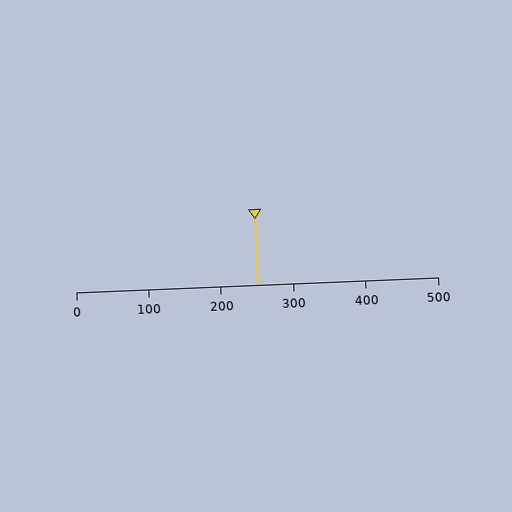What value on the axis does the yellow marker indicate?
The marker indicates approximately 250.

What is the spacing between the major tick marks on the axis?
The major ticks are spaced 100 apart.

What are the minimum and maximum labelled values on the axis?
The axis runs from 0 to 500.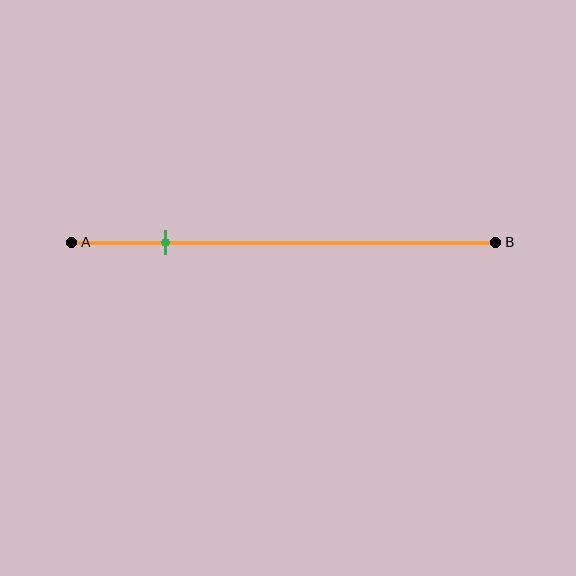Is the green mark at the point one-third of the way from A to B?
No, the mark is at about 20% from A, not at the 33% one-third point.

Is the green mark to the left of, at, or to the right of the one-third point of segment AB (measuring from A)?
The green mark is to the left of the one-third point of segment AB.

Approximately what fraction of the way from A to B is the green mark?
The green mark is approximately 20% of the way from A to B.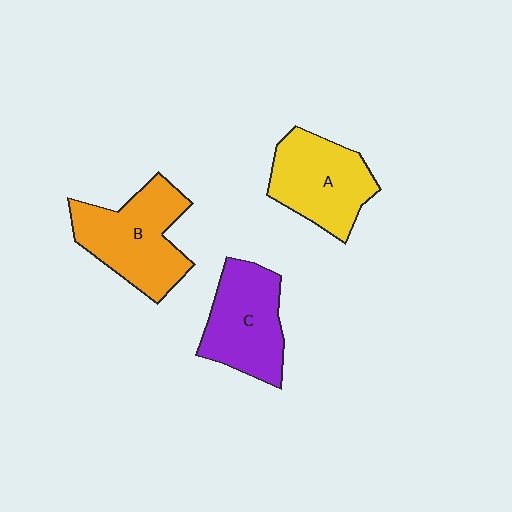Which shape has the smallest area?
Shape C (purple).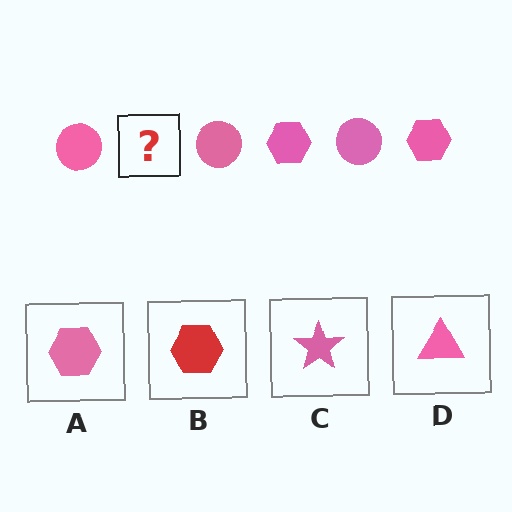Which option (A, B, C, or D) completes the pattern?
A.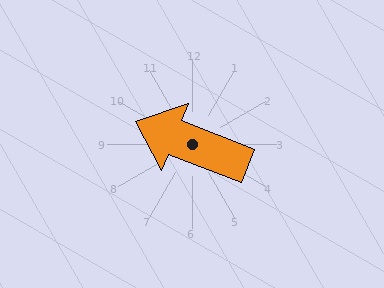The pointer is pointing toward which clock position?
Roughly 10 o'clock.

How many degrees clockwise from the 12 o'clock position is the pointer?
Approximately 292 degrees.